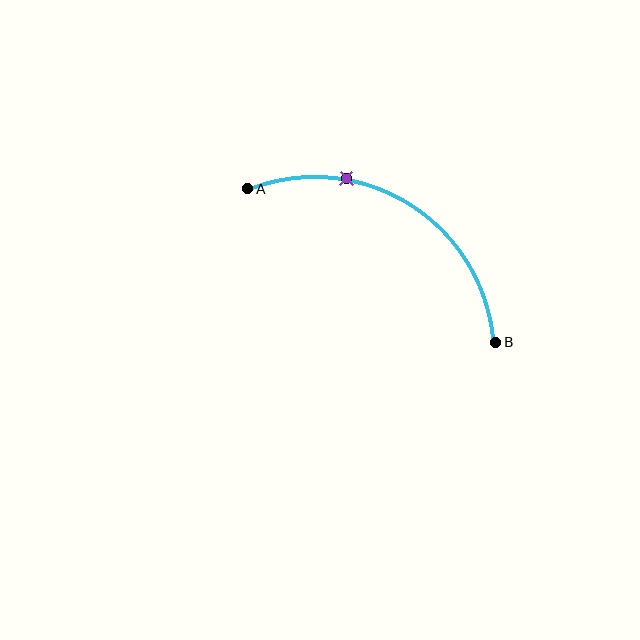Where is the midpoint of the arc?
The arc midpoint is the point on the curve farthest from the straight line joining A and B. It sits above that line.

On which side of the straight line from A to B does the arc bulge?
The arc bulges above the straight line connecting A and B.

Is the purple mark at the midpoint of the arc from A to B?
No. The purple mark lies on the arc but is closer to endpoint A. The arc midpoint would be at the point on the curve equidistant along the arc from both A and B.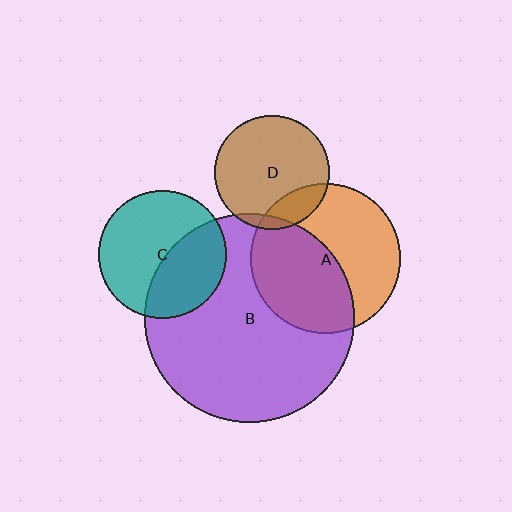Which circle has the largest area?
Circle B (purple).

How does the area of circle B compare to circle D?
Approximately 3.3 times.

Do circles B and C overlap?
Yes.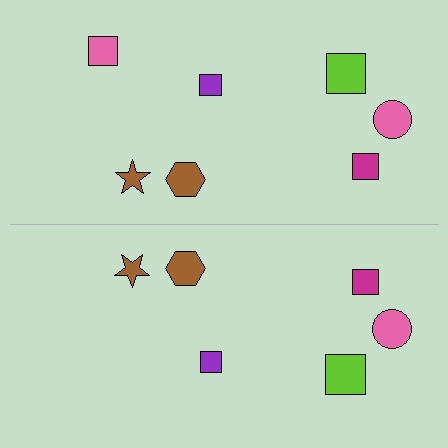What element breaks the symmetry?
A pink square is missing from the bottom side.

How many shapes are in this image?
There are 13 shapes in this image.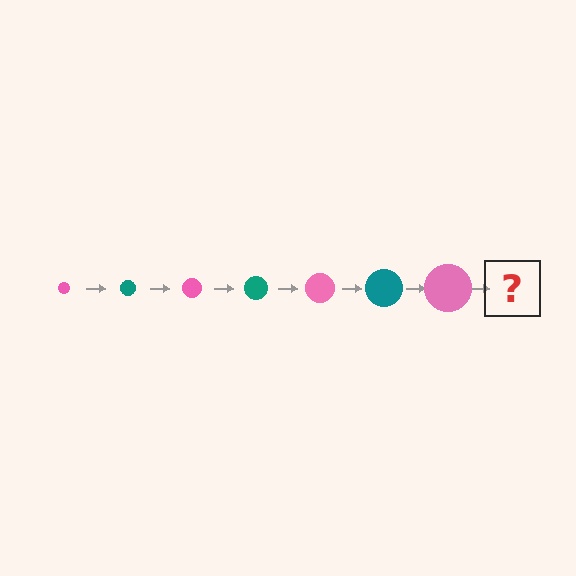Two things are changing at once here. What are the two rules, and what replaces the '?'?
The two rules are that the circle grows larger each step and the color cycles through pink and teal. The '?' should be a teal circle, larger than the previous one.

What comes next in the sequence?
The next element should be a teal circle, larger than the previous one.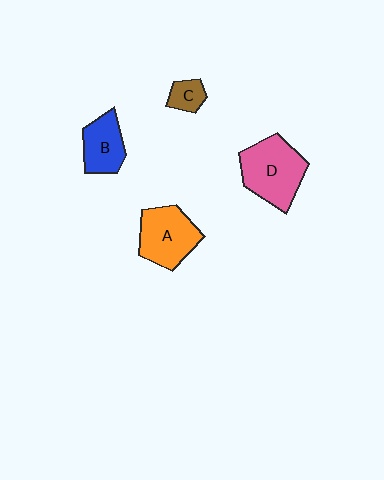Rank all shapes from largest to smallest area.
From largest to smallest: D (pink), A (orange), B (blue), C (brown).